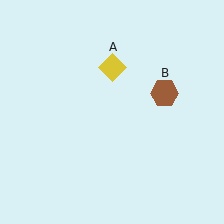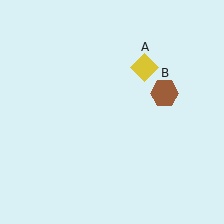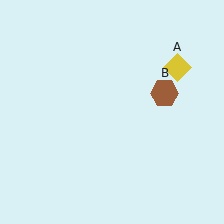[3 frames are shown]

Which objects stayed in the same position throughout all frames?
Brown hexagon (object B) remained stationary.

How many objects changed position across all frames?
1 object changed position: yellow diamond (object A).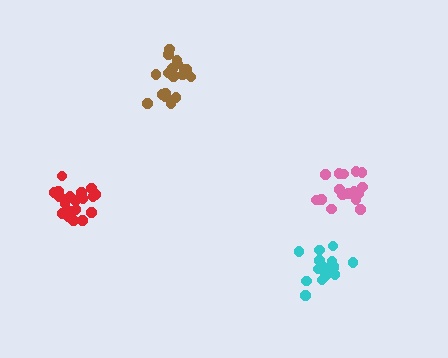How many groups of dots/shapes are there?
There are 4 groups.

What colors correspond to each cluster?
The clusters are colored: cyan, red, brown, pink.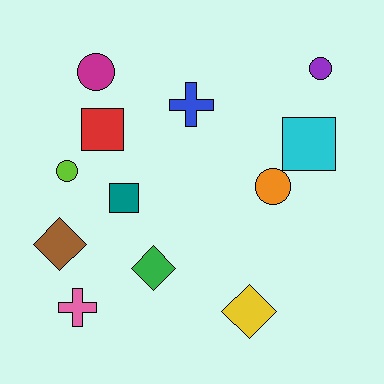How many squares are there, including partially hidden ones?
There are 3 squares.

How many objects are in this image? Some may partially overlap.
There are 12 objects.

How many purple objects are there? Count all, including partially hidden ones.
There is 1 purple object.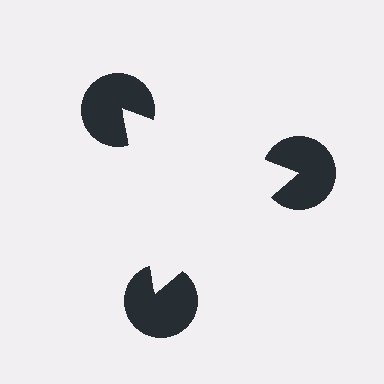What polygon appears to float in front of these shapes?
An illusory triangle — its edges are inferred from the aligned wedge cuts in the pac-man discs, not physically drawn.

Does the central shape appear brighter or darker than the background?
It typically appears slightly brighter than the background, even though no actual brightness change is drawn.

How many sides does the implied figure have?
3 sides.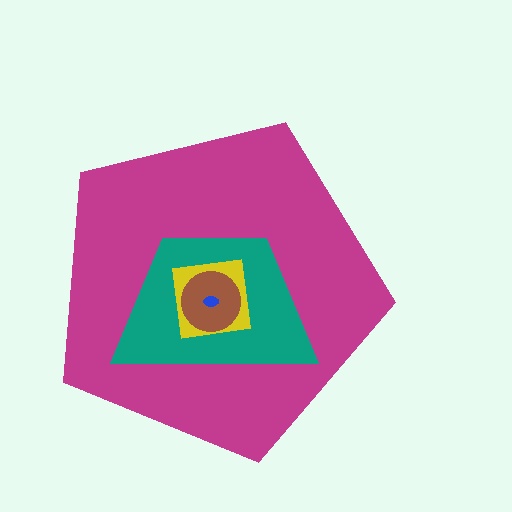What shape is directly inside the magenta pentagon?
The teal trapezoid.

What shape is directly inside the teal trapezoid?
The yellow square.